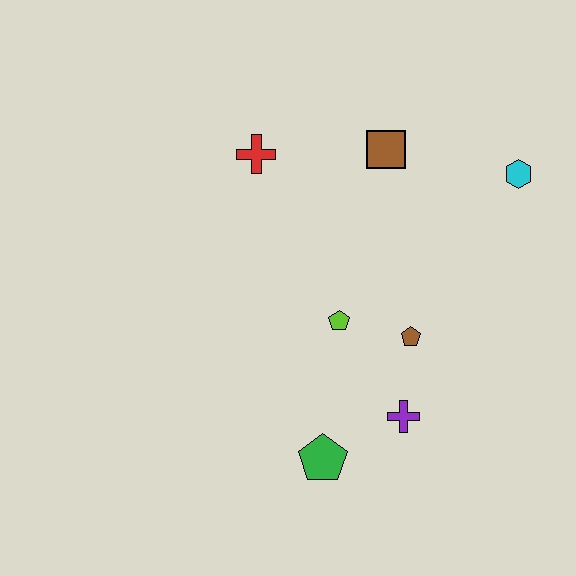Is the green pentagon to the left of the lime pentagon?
Yes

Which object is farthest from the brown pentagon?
The red cross is farthest from the brown pentagon.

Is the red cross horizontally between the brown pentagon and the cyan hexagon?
No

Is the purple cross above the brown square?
No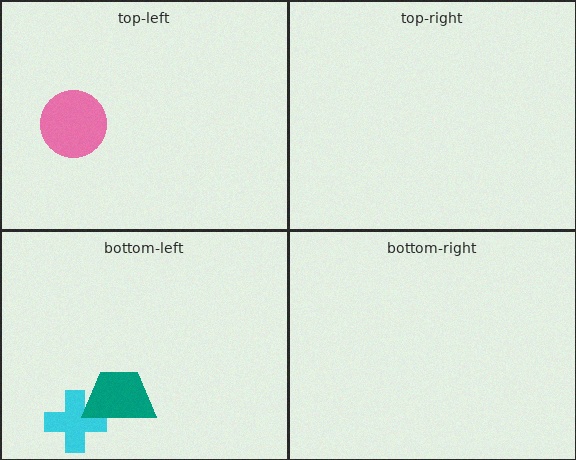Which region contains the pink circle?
The top-left region.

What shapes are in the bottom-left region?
The cyan cross, the teal trapezoid.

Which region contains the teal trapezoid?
The bottom-left region.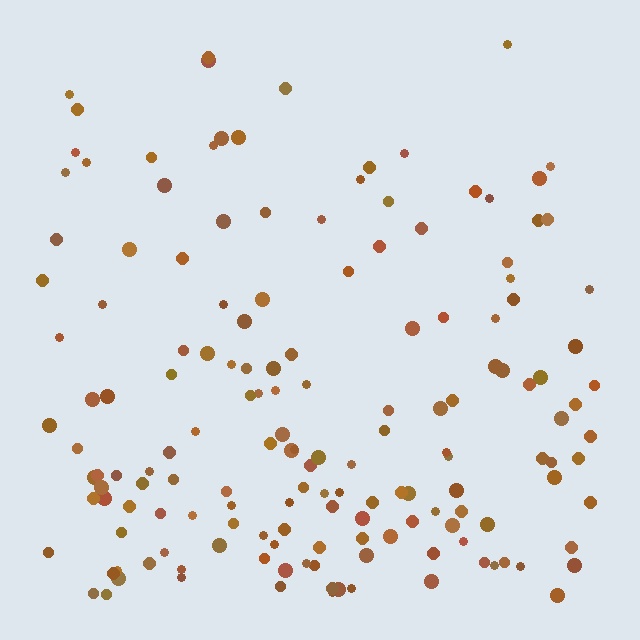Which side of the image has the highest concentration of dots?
The bottom.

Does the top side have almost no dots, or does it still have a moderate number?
Still a moderate number, just noticeably fewer than the bottom.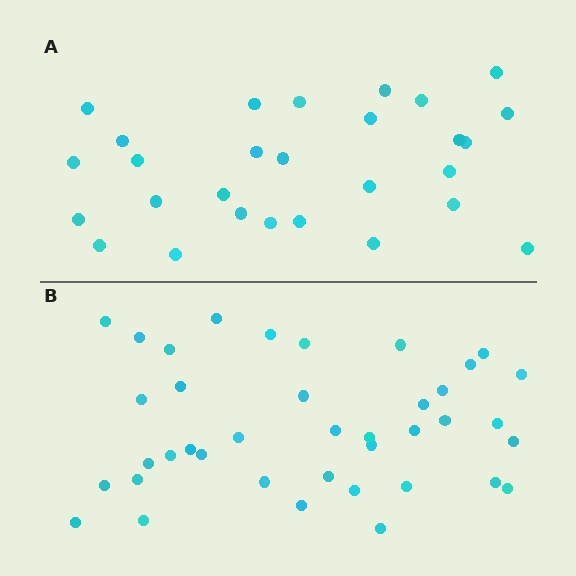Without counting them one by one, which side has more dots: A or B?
Region B (the bottom region) has more dots.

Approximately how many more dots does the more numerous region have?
Region B has roughly 12 or so more dots than region A.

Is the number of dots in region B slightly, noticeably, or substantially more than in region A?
Region B has noticeably more, but not dramatically so. The ratio is roughly 1.4 to 1.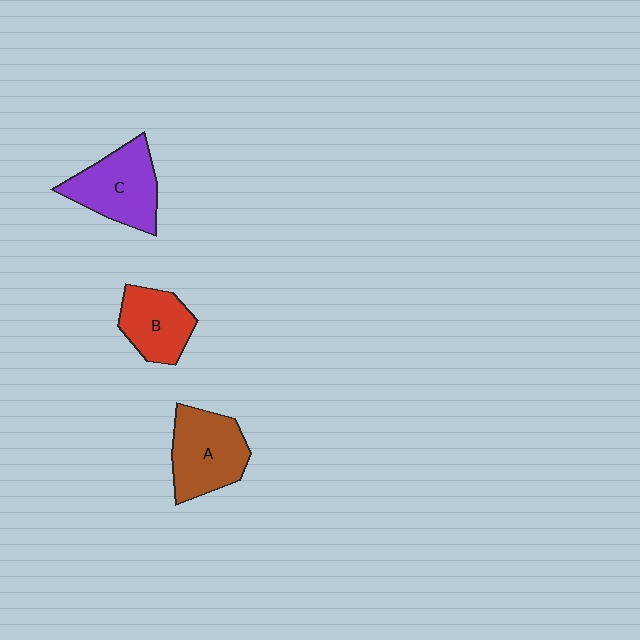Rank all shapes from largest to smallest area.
From largest to smallest: C (purple), A (brown), B (red).